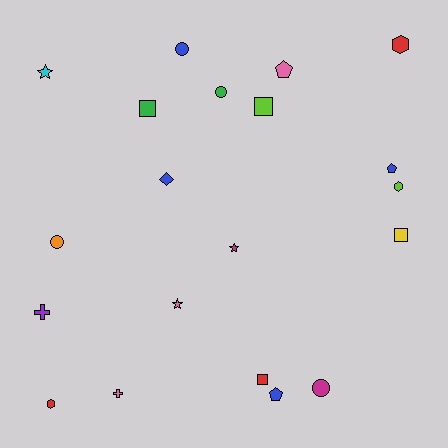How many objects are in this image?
There are 20 objects.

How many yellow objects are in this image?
There is 1 yellow object.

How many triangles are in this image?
There are no triangles.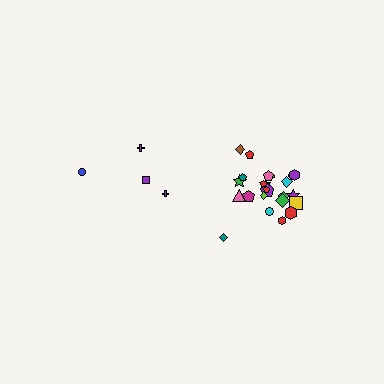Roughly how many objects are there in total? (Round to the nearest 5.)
Roughly 30 objects in total.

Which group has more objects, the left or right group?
The right group.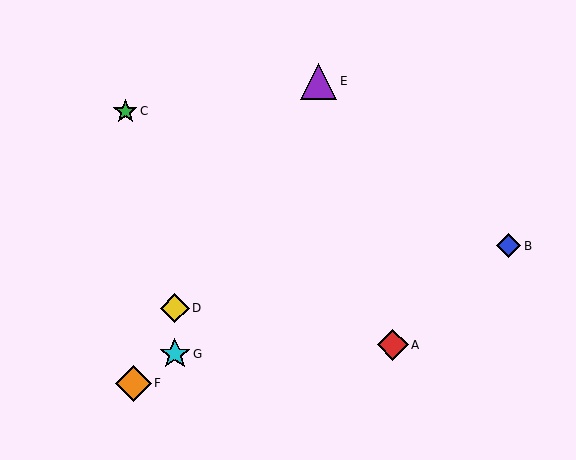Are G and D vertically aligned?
Yes, both are at x≈175.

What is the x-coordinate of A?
Object A is at x≈393.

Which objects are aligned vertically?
Objects D, G are aligned vertically.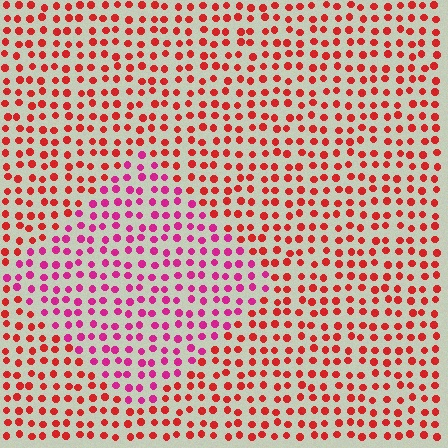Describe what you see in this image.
The image is filled with small red elements in a uniform arrangement. A diamond-shaped region is visible where the elements are tinted to a slightly different hue, forming a subtle color boundary.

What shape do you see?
I see a diamond.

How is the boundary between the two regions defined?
The boundary is defined purely by a slight shift in hue (about 36 degrees). Spacing, size, and orientation are identical on both sides.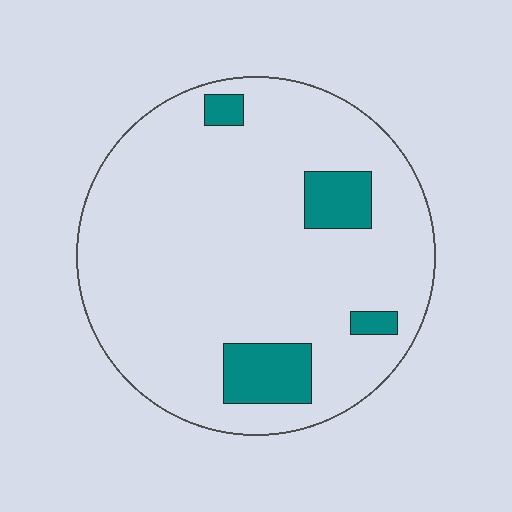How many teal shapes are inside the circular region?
4.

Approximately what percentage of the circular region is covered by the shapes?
Approximately 10%.